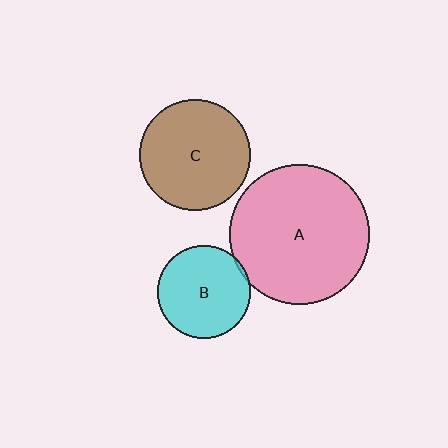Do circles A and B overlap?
Yes.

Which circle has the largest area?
Circle A (pink).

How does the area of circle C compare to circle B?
Approximately 1.4 times.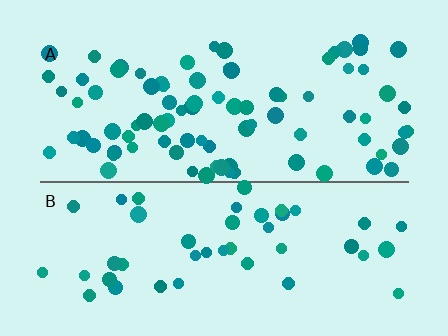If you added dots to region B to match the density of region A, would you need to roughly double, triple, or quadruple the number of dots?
Approximately double.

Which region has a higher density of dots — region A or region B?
A (the top).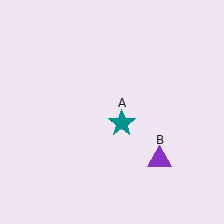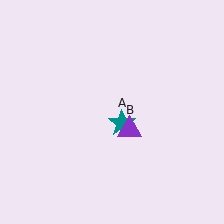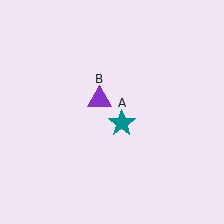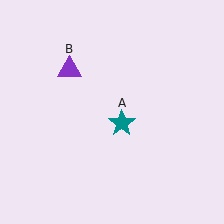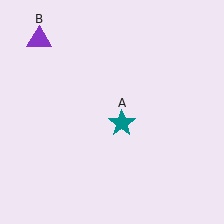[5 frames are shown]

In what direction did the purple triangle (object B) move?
The purple triangle (object B) moved up and to the left.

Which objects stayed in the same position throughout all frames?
Teal star (object A) remained stationary.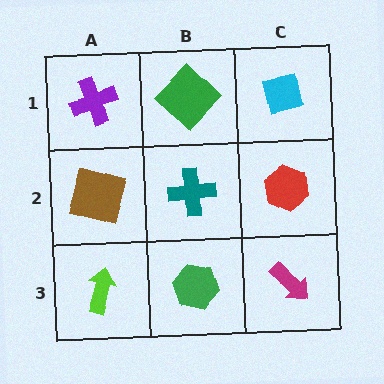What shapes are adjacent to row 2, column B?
A green diamond (row 1, column B), a green hexagon (row 3, column B), a brown square (row 2, column A), a red hexagon (row 2, column C).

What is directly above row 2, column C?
A cyan square.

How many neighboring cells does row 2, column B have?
4.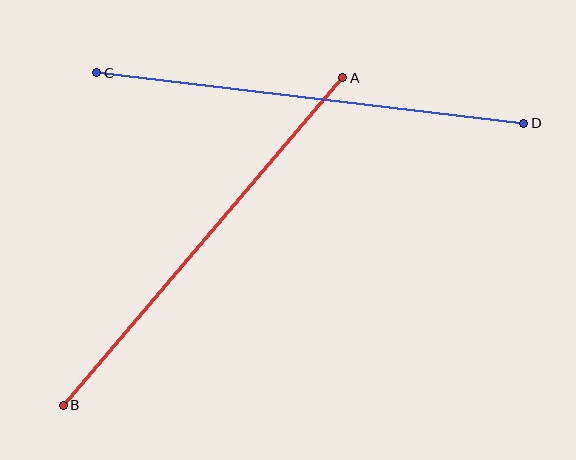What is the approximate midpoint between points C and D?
The midpoint is at approximately (310, 98) pixels.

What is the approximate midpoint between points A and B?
The midpoint is at approximately (203, 242) pixels.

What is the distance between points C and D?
The distance is approximately 430 pixels.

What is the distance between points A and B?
The distance is approximately 430 pixels.